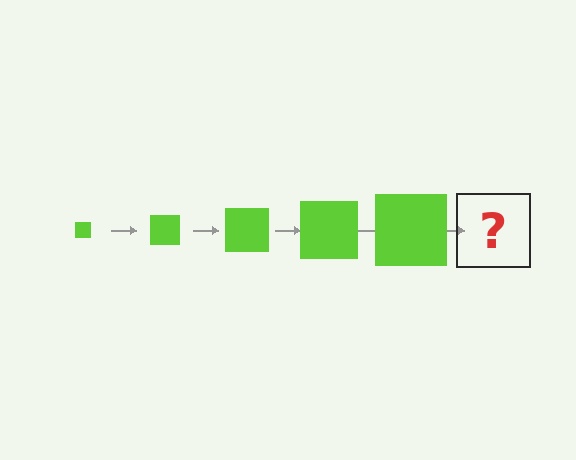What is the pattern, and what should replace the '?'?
The pattern is that the square gets progressively larger each step. The '?' should be a lime square, larger than the previous one.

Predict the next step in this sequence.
The next step is a lime square, larger than the previous one.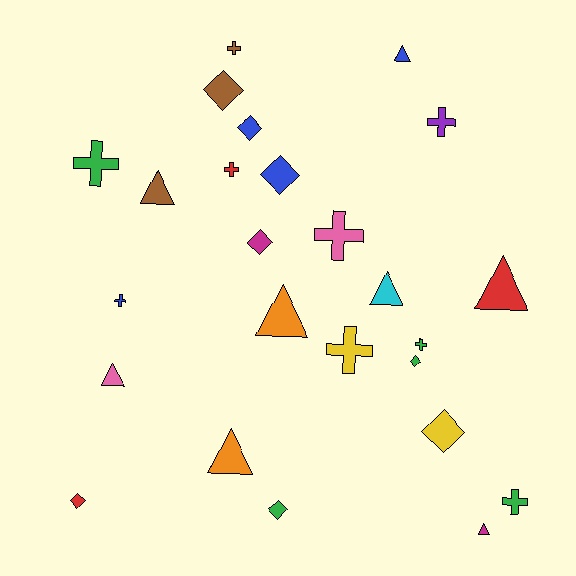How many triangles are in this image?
There are 8 triangles.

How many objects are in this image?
There are 25 objects.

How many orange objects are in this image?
There are 2 orange objects.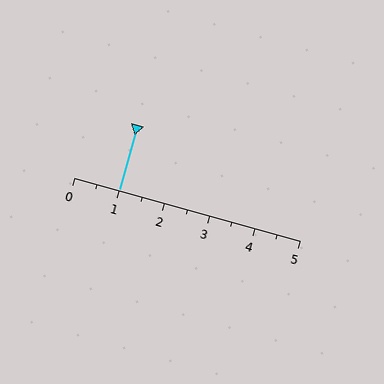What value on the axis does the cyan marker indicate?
The marker indicates approximately 1.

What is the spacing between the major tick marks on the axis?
The major ticks are spaced 1 apart.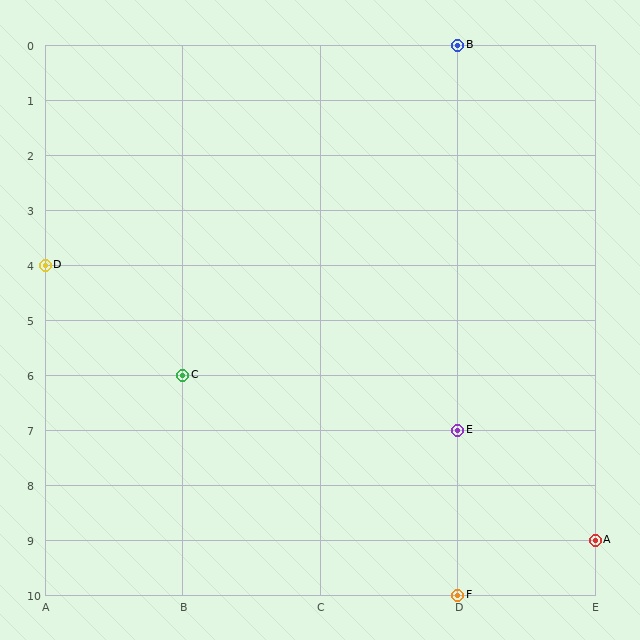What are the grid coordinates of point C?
Point C is at grid coordinates (B, 6).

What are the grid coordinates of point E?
Point E is at grid coordinates (D, 7).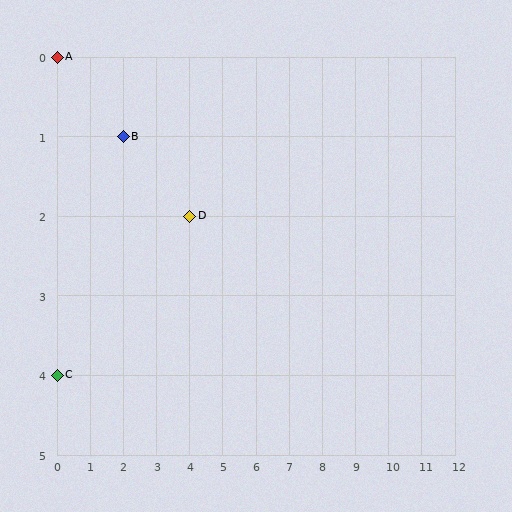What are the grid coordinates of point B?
Point B is at grid coordinates (2, 1).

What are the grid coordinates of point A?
Point A is at grid coordinates (0, 0).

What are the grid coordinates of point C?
Point C is at grid coordinates (0, 4).